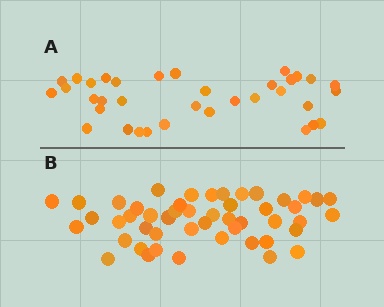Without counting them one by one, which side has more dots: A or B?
Region B (the bottom region) has more dots.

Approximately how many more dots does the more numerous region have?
Region B has approximately 15 more dots than region A.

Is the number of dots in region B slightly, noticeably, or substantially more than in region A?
Region B has noticeably more, but not dramatically so. The ratio is roughly 1.4 to 1.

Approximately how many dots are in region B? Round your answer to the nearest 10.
About 50 dots. (The exact count is 49, which rounds to 50.)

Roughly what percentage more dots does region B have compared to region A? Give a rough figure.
About 40% more.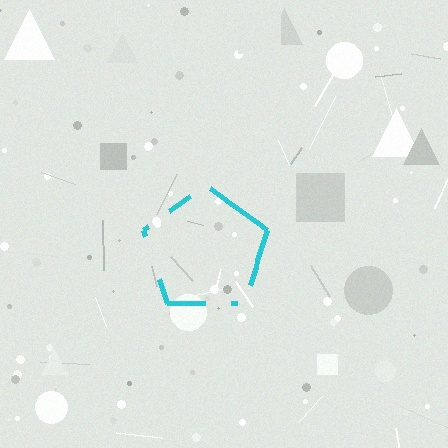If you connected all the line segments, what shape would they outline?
They would outline a pentagon.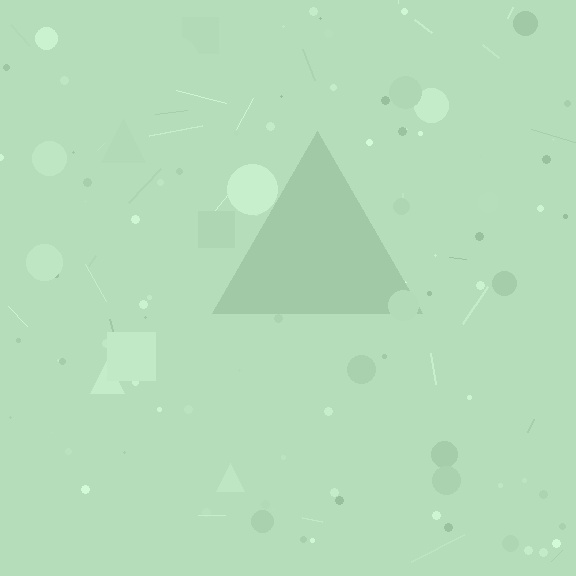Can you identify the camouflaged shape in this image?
The camouflaged shape is a triangle.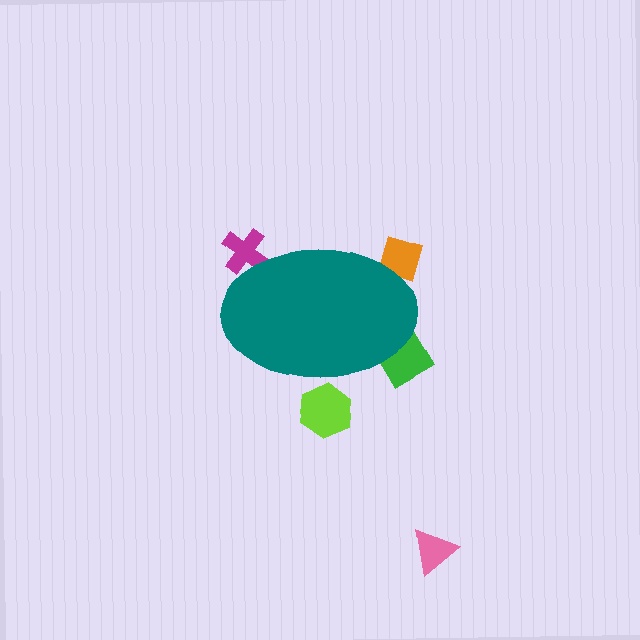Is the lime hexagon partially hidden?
Yes, the lime hexagon is partially hidden behind the teal ellipse.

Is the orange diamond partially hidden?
Yes, the orange diamond is partially hidden behind the teal ellipse.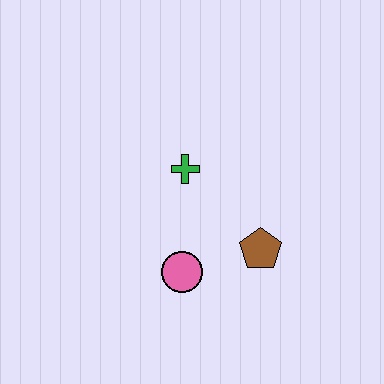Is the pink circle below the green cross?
Yes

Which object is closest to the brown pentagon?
The pink circle is closest to the brown pentagon.